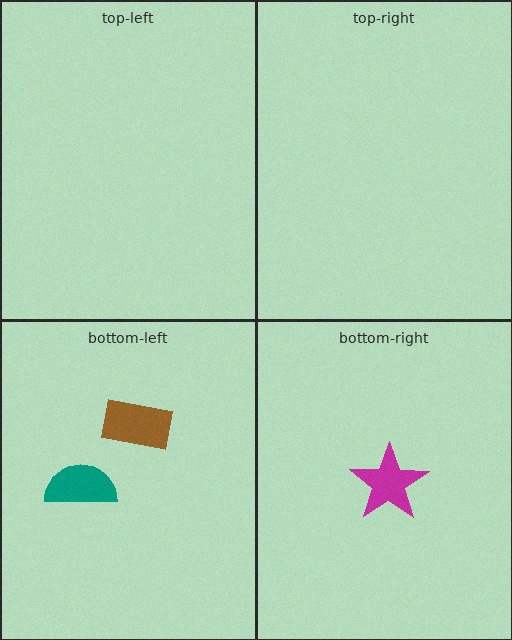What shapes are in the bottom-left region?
The brown rectangle, the teal semicircle.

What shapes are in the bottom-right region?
The magenta star.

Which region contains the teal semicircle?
The bottom-left region.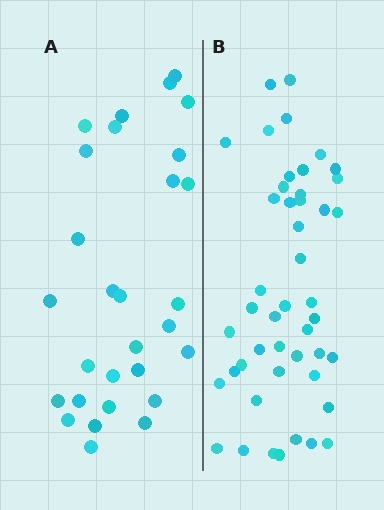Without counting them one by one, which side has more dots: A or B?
Region B (the right region) has more dots.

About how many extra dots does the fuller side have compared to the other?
Region B has approximately 15 more dots than region A.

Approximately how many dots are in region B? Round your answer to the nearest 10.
About 50 dots. (The exact count is 46, which rounds to 50.)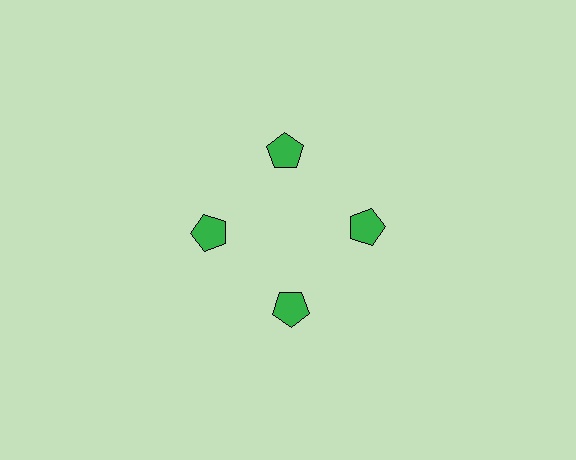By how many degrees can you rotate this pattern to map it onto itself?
The pattern maps onto itself every 90 degrees of rotation.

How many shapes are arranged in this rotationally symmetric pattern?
There are 4 shapes, arranged in 4 groups of 1.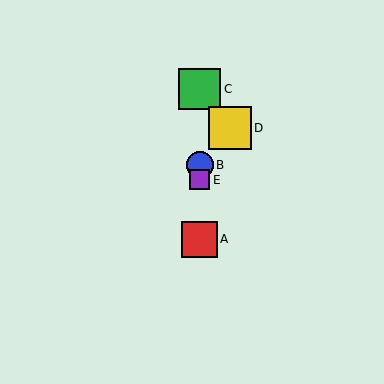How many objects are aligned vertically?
4 objects (A, B, C, E) are aligned vertically.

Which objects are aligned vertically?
Objects A, B, C, E are aligned vertically.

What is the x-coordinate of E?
Object E is at x≈200.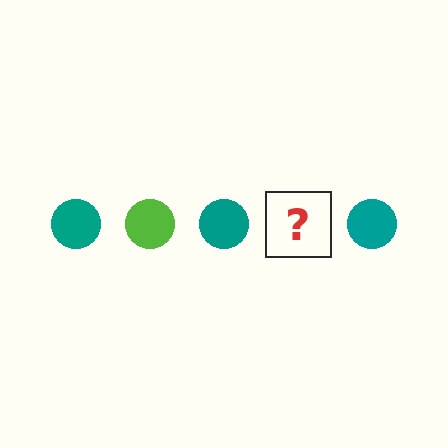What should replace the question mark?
The question mark should be replaced with a lime circle.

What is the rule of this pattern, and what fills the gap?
The rule is that the pattern cycles through teal, lime circles. The gap should be filled with a lime circle.